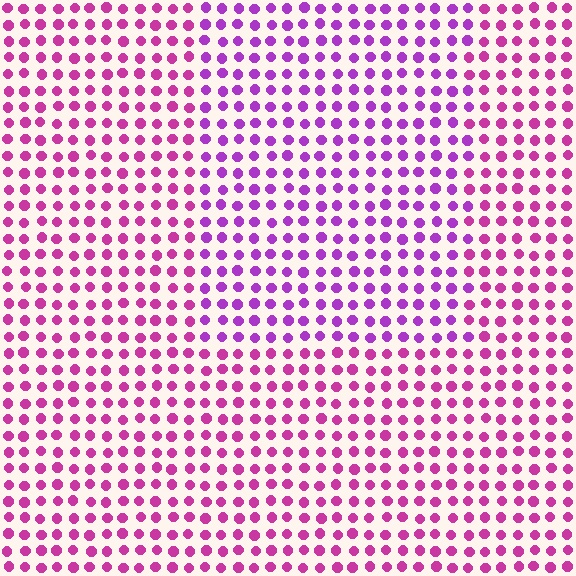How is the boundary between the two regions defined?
The boundary is defined purely by a slight shift in hue (about 28 degrees). Spacing, size, and orientation are identical on both sides.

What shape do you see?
I see a rectangle.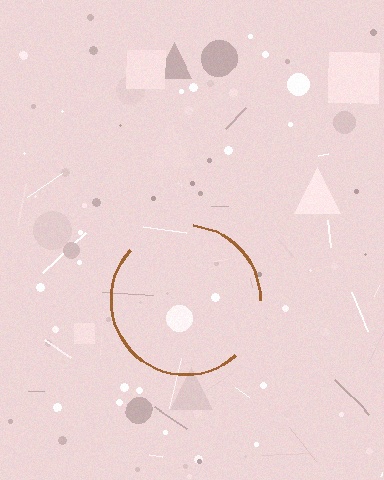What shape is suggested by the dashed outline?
The dashed outline suggests a circle.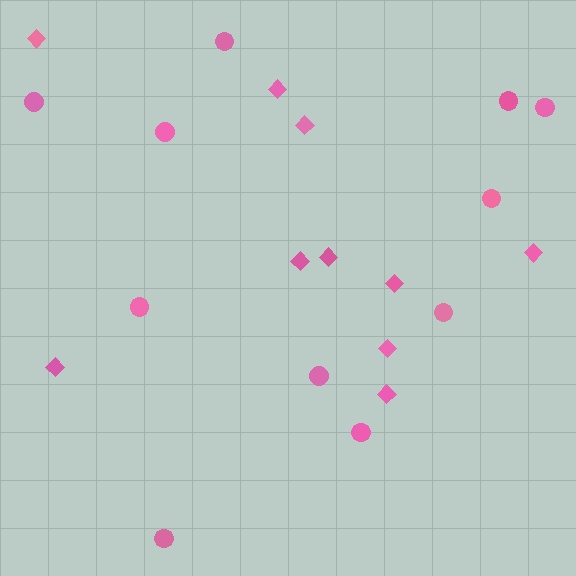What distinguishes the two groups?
There are 2 groups: one group of diamonds (10) and one group of circles (11).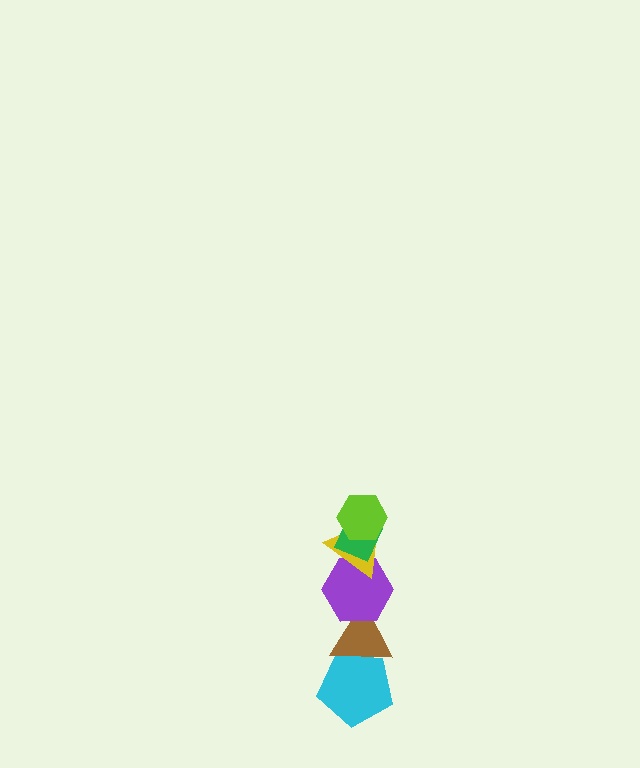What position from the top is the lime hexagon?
The lime hexagon is 1st from the top.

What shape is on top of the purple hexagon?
The yellow triangle is on top of the purple hexagon.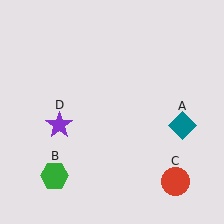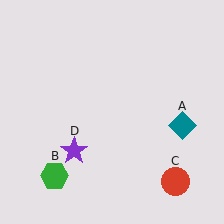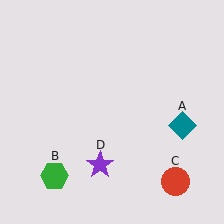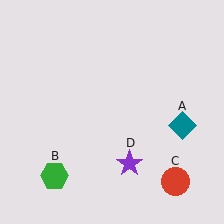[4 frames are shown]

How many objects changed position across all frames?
1 object changed position: purple star (object D).